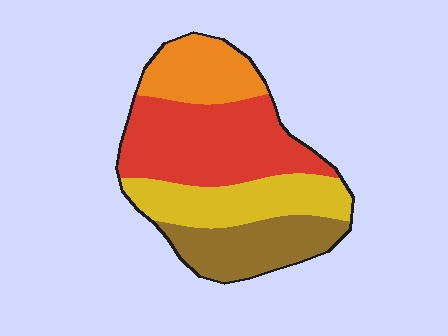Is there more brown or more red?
Red.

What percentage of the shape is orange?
Orange takes up about one sixth (1/6) of the shape.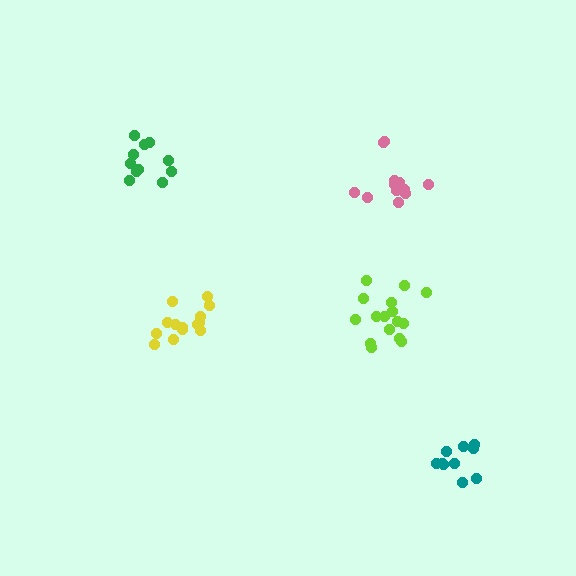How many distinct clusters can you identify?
There are 5 distinct clusters.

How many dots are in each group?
Group 1: 10 dots, Group 2: 12 dots, Group 3: 14 dots, Group 4: 11 dots, Group 5: 16 dots (63 total).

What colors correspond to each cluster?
The clusters are colored: teal, pink, yellow, green, lime.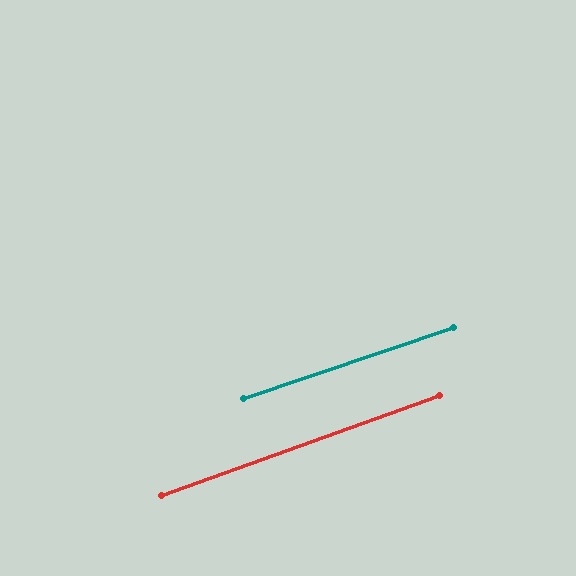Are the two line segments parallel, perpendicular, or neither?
Parallel — their directions differ by only 1.0°.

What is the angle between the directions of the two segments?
Approximately 1 degree.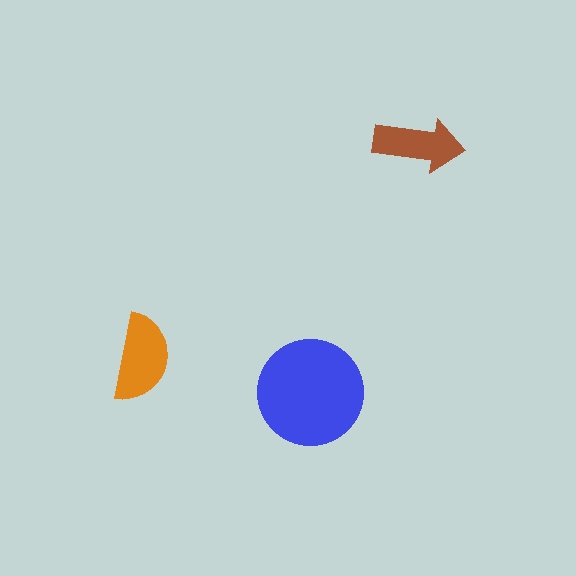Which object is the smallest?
The brown arrow.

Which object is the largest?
The blue circle.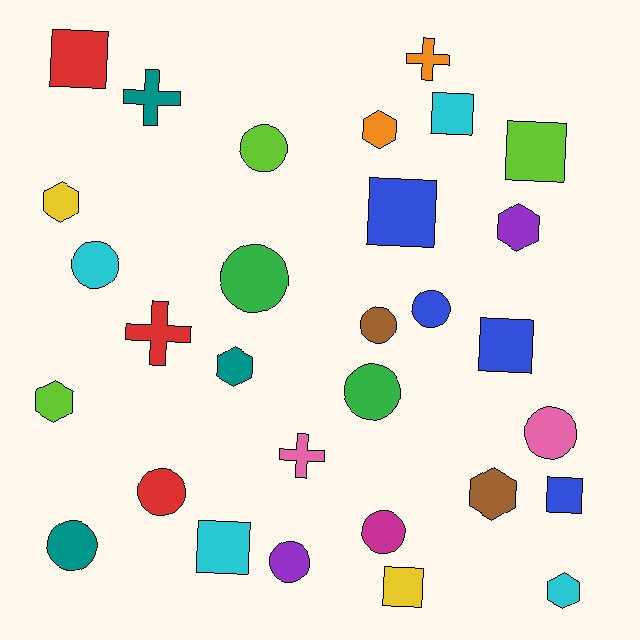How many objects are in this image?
There are 30 objects.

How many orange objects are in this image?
There are 2 orange objects.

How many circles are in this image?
There are 11 circles.